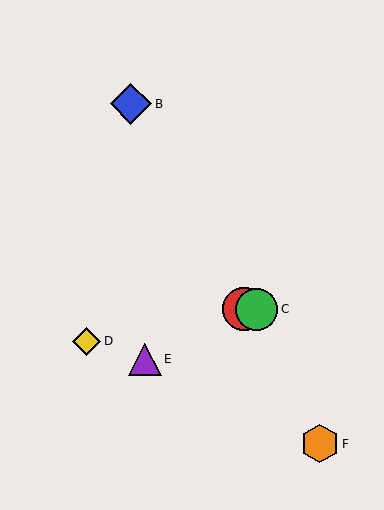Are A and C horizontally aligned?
Yes, both are at y≈309.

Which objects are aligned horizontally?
Objects A, C are aligned horizontally.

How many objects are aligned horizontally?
2 objects (A, C) are aligned horizontally.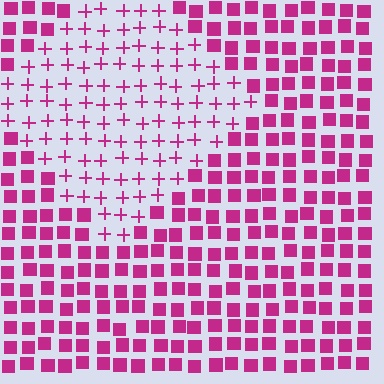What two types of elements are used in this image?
The image uses plus signs inside the diamond region and squares outside it.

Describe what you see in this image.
The image is filled with small magenta elements arranged in a uniform grid. A diamond-shaped region contains plus signs, while the surrounding area contains squares. The boundary is defined purely by the change in element shape.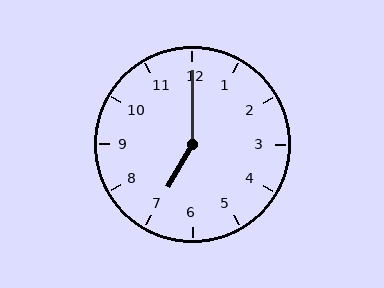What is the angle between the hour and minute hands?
Approximately 150 degrees.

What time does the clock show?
7:00.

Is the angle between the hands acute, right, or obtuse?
It is obtuse.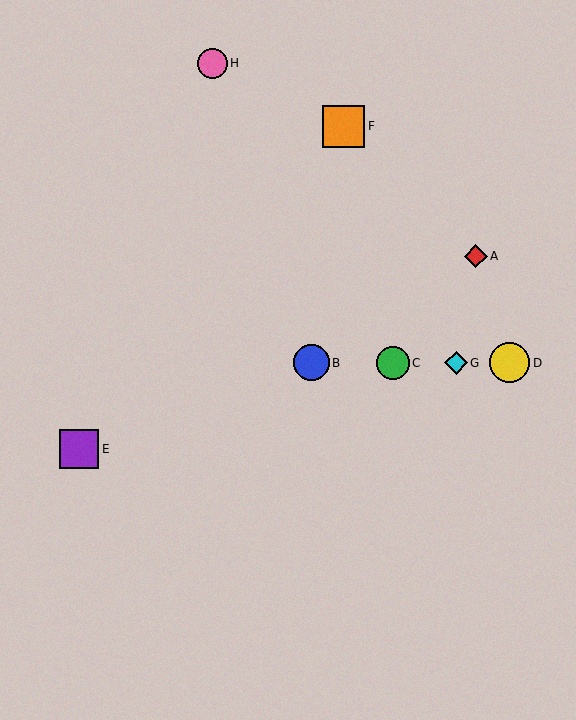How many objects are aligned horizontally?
4 objects (B, C, D, G) are aligned horizontally.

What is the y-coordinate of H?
Object H is at y≈63.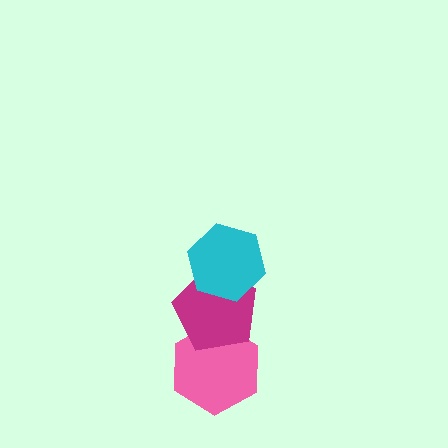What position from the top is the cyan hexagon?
The cyan hexagon is 1st from the top.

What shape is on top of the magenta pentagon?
The cyan hexagon is on top of the magenta pentagon.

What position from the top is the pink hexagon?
The pink hexagon is 3rd from the top.